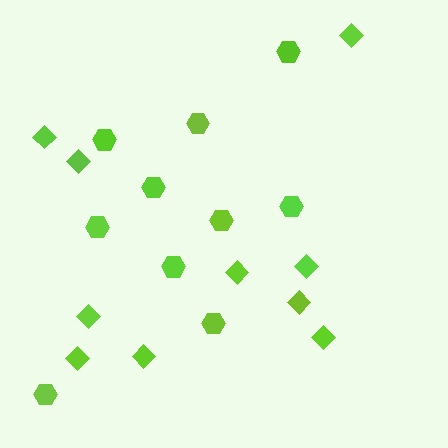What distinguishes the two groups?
There are 2 groups: one group of hexagons (10) and one group of diamonds (10).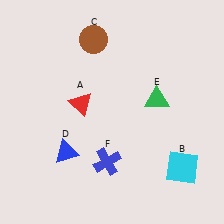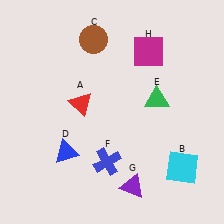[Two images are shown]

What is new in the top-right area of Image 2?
A magenta square (H) was added in the top-right area of Image 2.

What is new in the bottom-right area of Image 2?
A purple triangle (G) was added in the bottom-right area of Image 2.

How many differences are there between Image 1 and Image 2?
There are 2 differences between the two images.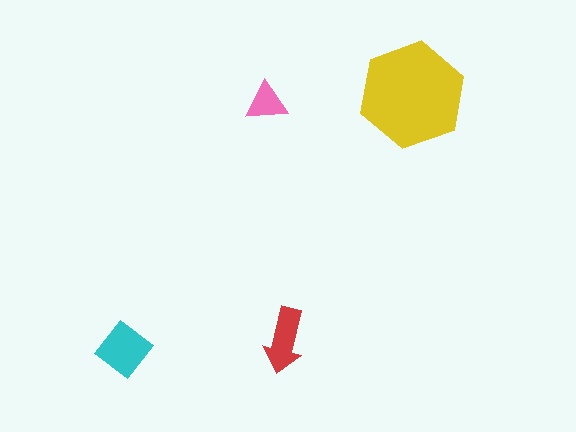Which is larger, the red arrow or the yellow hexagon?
The yellow hexagon.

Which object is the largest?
The yellow hexagon.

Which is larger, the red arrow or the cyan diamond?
The cyan diamond.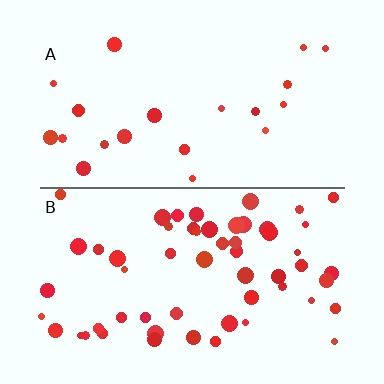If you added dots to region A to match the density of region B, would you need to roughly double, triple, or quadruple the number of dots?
Approximately triple.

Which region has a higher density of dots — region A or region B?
B (the bottom).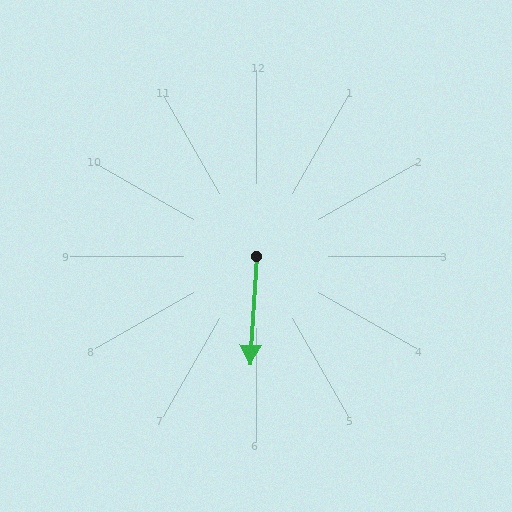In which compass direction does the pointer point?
South.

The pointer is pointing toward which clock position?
Roughly 6 o'clock.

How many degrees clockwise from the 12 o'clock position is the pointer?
Approximately 183 degrees.